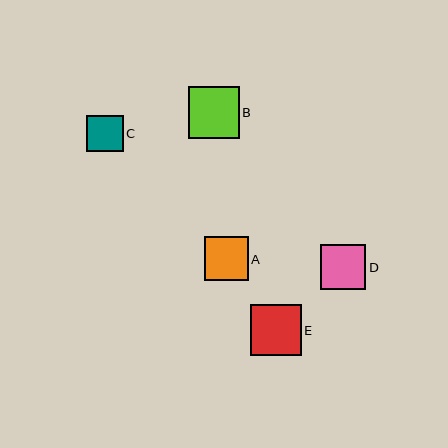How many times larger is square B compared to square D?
Square B is approximately 1.1 times the size of square D.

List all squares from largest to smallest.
From largest to smallest: B, E, D, A, C.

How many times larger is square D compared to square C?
Square D is approximately 1.2 times the size of square C.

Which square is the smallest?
Square C is the smallest with a size of approximately 37 pixels.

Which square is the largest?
Square B is the largest with a size of approximately 51 pixels.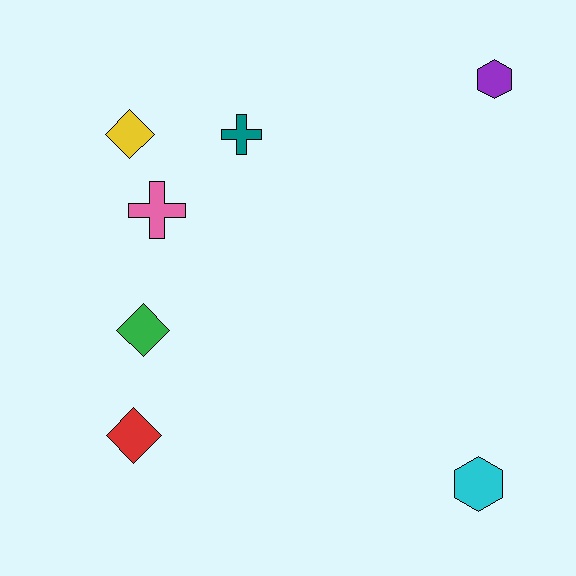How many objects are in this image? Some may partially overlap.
There are 7 objects.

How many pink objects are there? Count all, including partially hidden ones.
There is 1 pink object.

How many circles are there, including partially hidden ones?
There are no circles.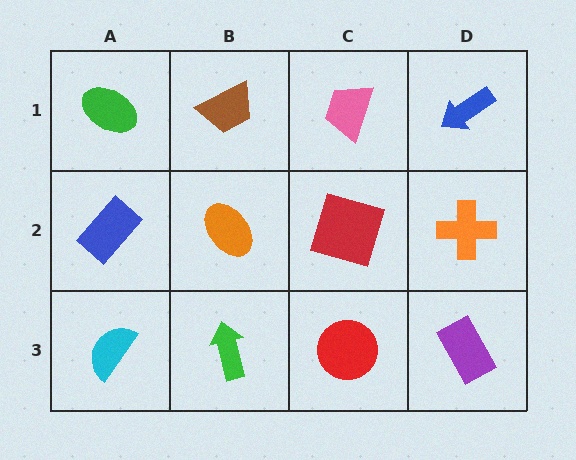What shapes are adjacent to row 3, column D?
An orange cross (row 2, column D), a red circle (row 3, column C).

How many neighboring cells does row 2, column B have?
4.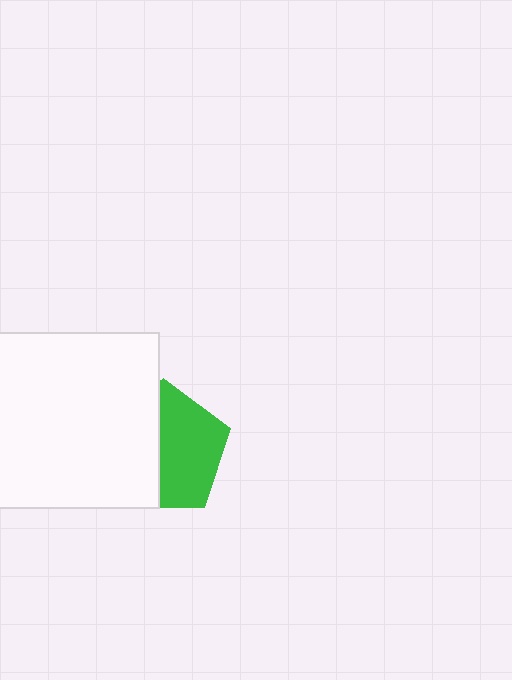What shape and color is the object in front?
The object in front is a white square.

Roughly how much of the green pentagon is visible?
About half of it is visible (roughly 54%).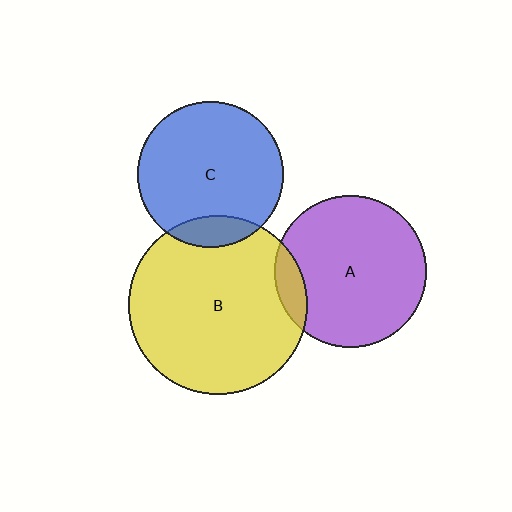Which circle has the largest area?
Circle B (yellow).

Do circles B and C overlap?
Yes.